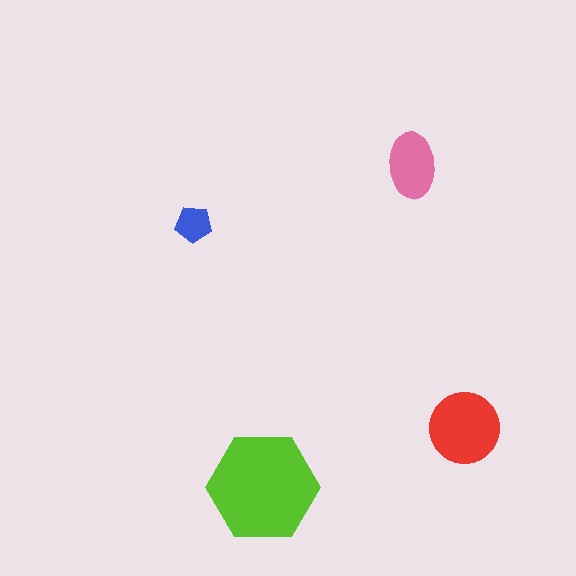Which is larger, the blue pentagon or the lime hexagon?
The lime hexagon.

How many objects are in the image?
There are 4 objects in the image.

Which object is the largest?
The lime hexagon.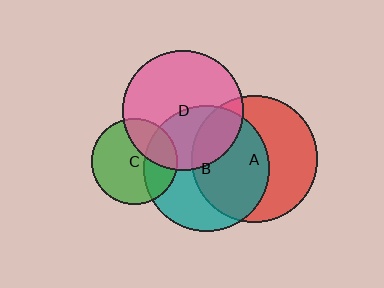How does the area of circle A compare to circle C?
Approximately 2.1 times.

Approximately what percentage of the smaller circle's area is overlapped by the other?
Approximately 30%.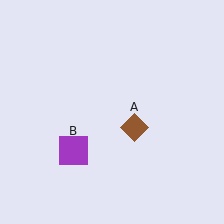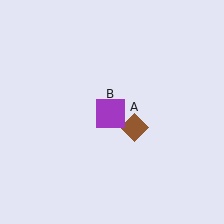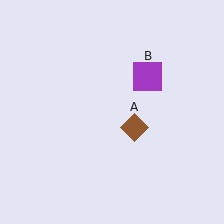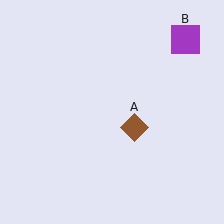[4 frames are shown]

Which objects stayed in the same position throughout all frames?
Brown diamond (object A) remained stationary.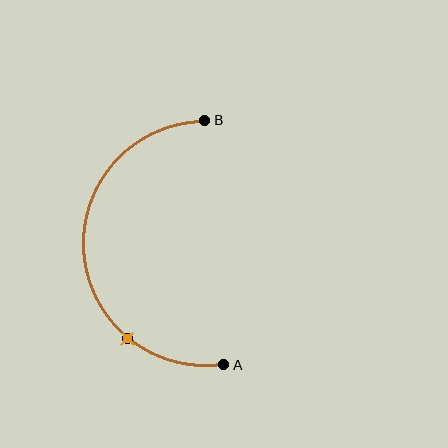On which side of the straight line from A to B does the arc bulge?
The arc bulges to the left of the straight line connecting A and B.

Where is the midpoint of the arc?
The arc midpoint is the point on the curve farthest from the straight line joining A and B. It sits to the left of that line.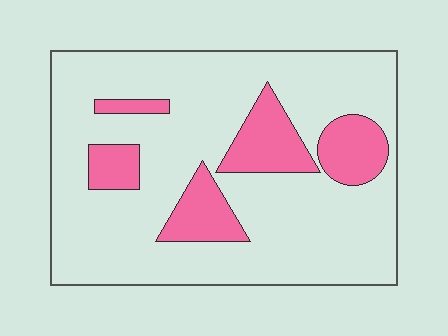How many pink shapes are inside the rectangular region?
5.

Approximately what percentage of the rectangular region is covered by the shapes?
Approximately 20%.